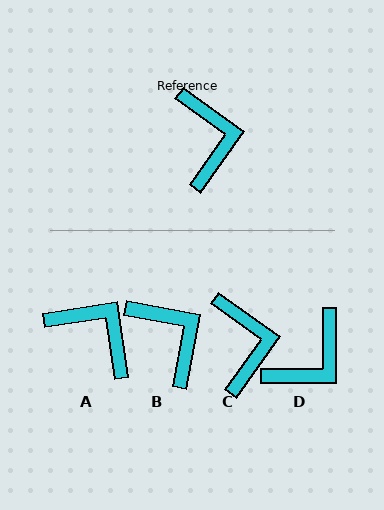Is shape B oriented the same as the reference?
No, it is off by about 25 degrees.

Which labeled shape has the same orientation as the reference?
C.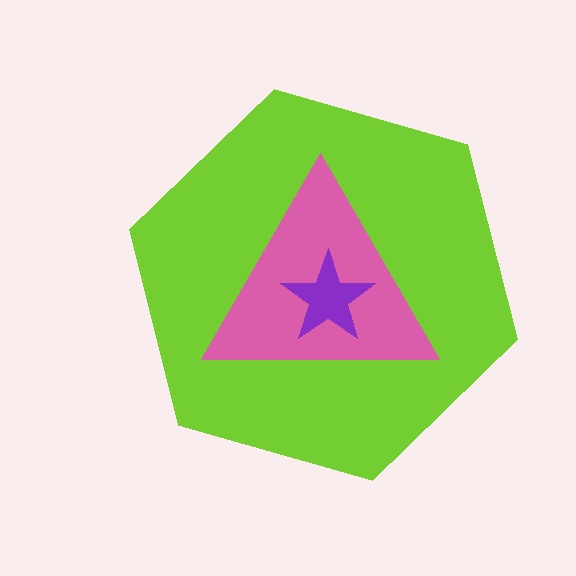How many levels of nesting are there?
3.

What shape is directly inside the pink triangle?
The purple star.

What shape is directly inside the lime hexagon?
The pink triangle.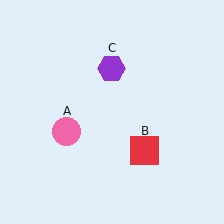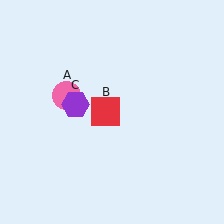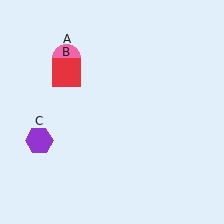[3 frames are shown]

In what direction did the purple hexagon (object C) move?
The purple hexagon (object C) moved down and to the left.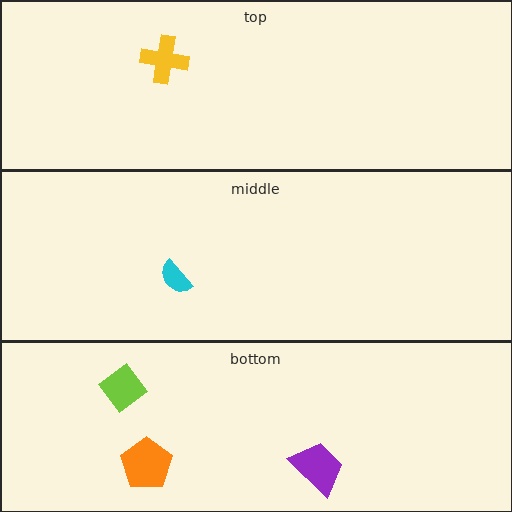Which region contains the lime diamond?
The bottom region.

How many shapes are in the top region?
1.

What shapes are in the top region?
The yellow cross.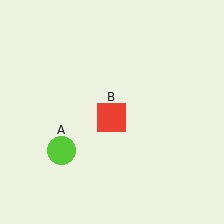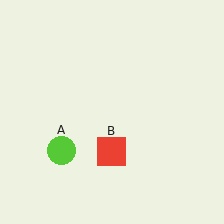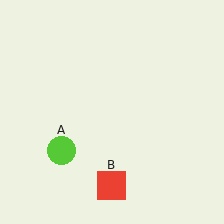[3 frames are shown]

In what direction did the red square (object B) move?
The red square (object B) moved down.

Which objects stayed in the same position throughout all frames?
Lime circle (object A) remained stationary.